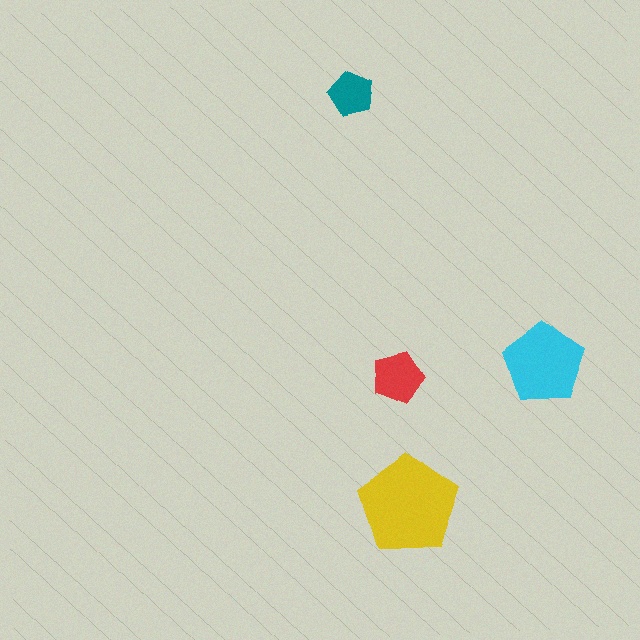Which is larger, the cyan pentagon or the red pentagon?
The cyan one.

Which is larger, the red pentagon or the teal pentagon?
The red one.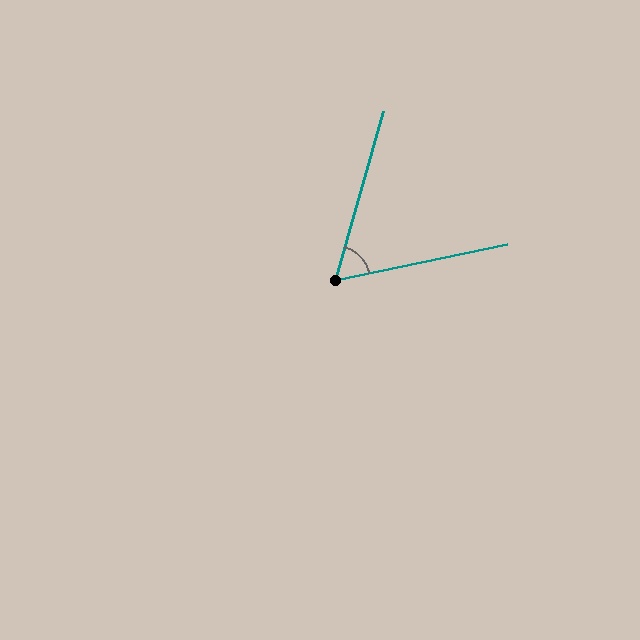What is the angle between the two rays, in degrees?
Approximately 62 degrees.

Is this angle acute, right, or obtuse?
It is acute.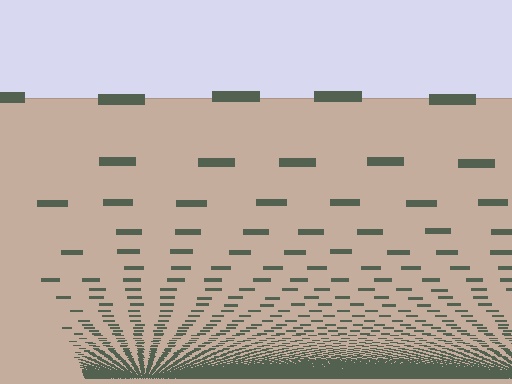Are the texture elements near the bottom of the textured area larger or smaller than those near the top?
Smaller. The gradient is inverted — elements near the bottom are smaller and denser.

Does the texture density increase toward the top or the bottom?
Density increases toward the bottom.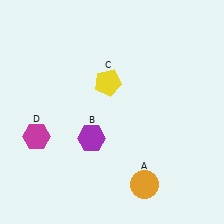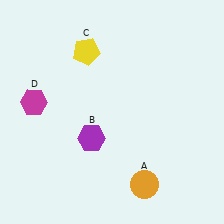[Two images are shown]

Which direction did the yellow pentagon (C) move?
The yellow pentagon (C) moved up.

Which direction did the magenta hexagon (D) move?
The magenta hexagon (D) moved up.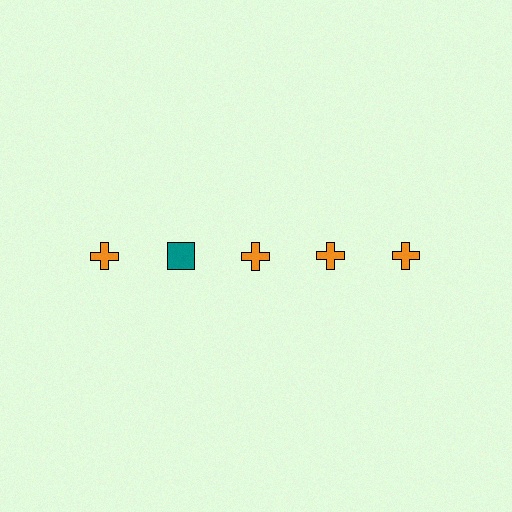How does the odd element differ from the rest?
It differs in both color (teal instead of orange) and shape (square instead of cross).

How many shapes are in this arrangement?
There are 5 shapes arranged in a grid pattern.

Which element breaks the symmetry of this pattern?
The teal square in the top row, second from left column breaks the symmetry. All other shapes are orange crosses.